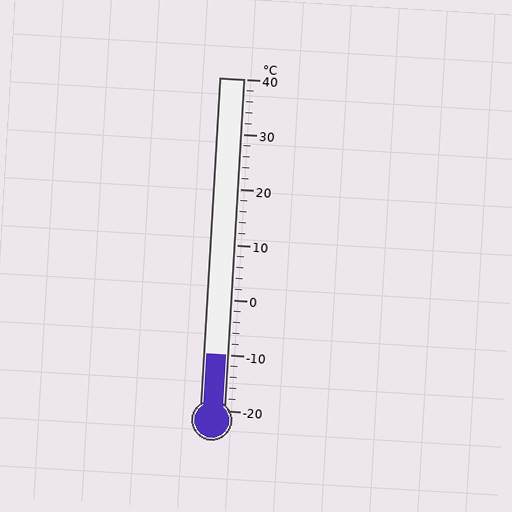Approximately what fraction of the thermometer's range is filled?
The thermometer is filled to approximately 15% of its range.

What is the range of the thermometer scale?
The thermometer scale ranges from -20°C to 40°C.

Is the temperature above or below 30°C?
The temperature is below 30°C.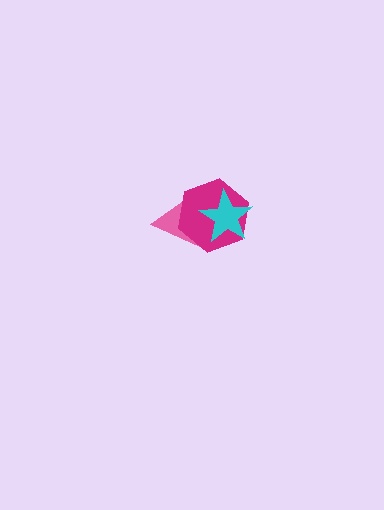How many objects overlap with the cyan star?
2 objects overlap with the cyan star.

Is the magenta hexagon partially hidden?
Yes, it is partially covered by another shape.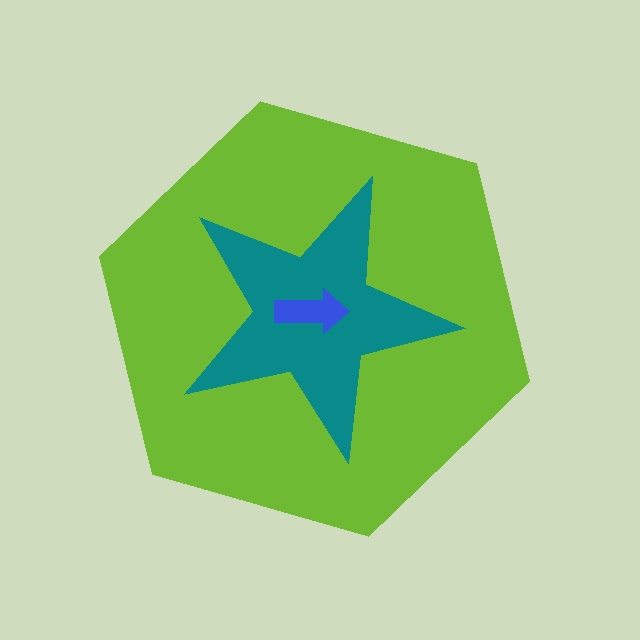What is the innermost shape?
The blue arrow.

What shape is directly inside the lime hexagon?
The teal star.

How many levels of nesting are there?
3.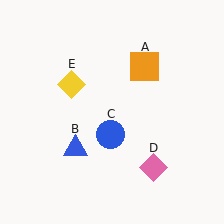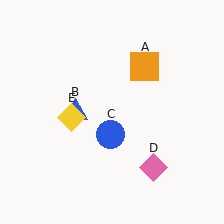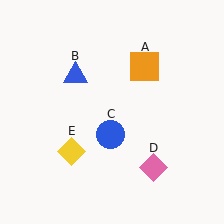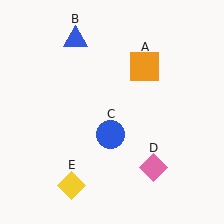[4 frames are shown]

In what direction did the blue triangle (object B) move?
The blue triangle (object B) moved up.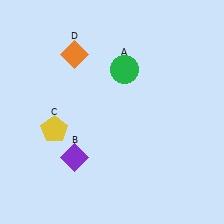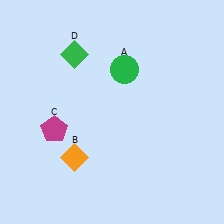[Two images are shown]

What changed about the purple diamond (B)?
In Image 1, B is purple. In Image 2, it changed to orange.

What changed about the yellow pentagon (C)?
In Image 1, C is yellow. In Image 2, it changed to magenta.